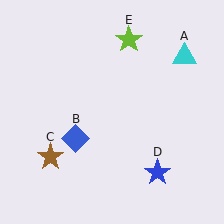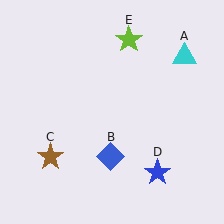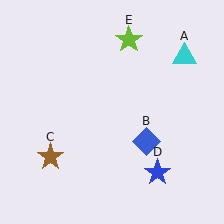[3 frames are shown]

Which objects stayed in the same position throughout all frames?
Cyan triangle (object A) and brown star (object C) and blue star (object D) and lime star (object E) remained stationary.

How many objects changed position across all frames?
1 object changed position: blue diamond (object B).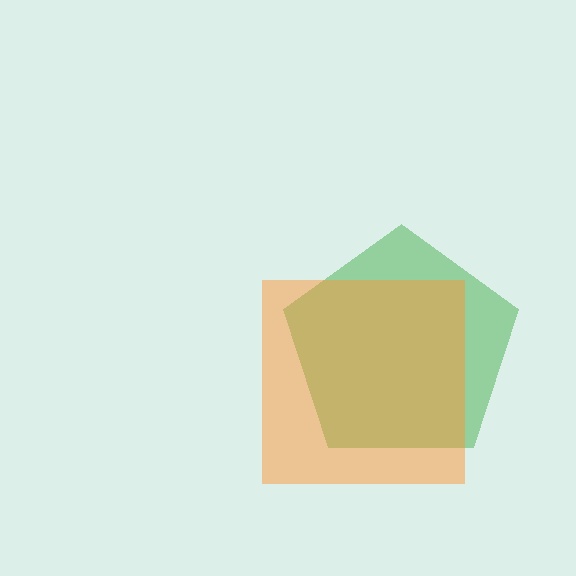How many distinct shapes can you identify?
There are 2 distinct shapes: a green pentagon, an orange square.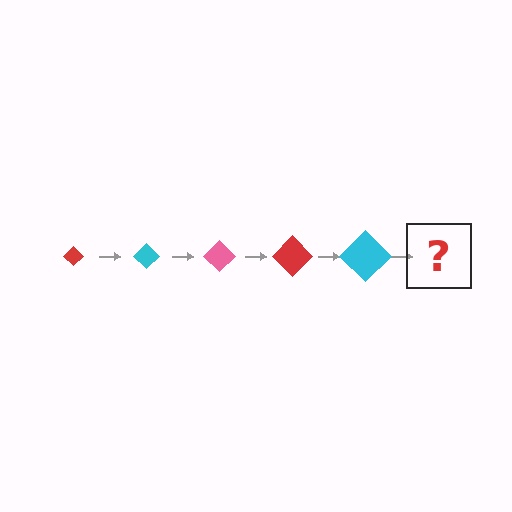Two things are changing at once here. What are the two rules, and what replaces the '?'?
The two rules are that the diamond grows larger each step and the color cycles through red, cyan, and pink. The '?' should be a pink diamond, larger than the previous one.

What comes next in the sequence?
The next element should be a pink diamond, larger than the previous one.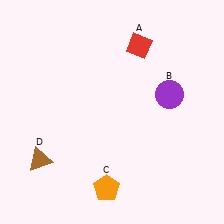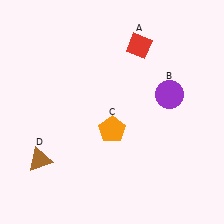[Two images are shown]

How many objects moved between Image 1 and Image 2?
1 object moved between the two images.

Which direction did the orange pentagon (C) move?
The orange pentagon (C) moved up.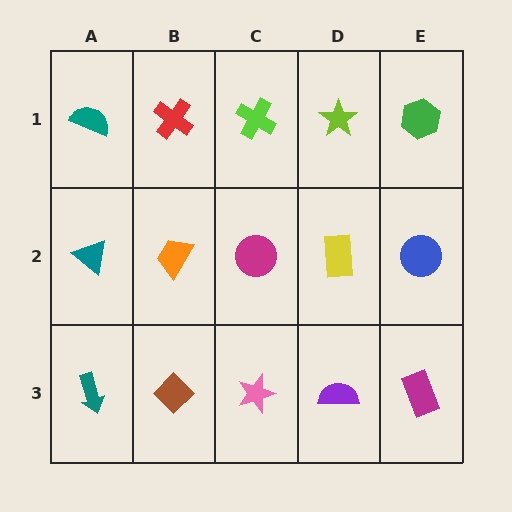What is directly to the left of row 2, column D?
A magenta circle.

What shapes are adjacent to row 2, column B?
A red cross (row 1, column B), a brown diamond (row 3, column B), a teal triangle (row 2, column A), a magenta circle (row 2, column C).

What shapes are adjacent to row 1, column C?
A magenta circle (row 2, column C), a red cross (row 1, column B), a lime star (row 1, column D).